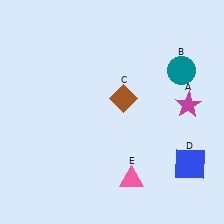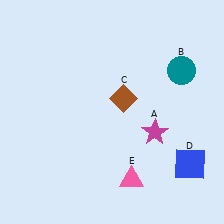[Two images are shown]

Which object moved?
The magenta star (A) moved left.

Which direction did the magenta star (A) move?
The magenta star (A) moved left.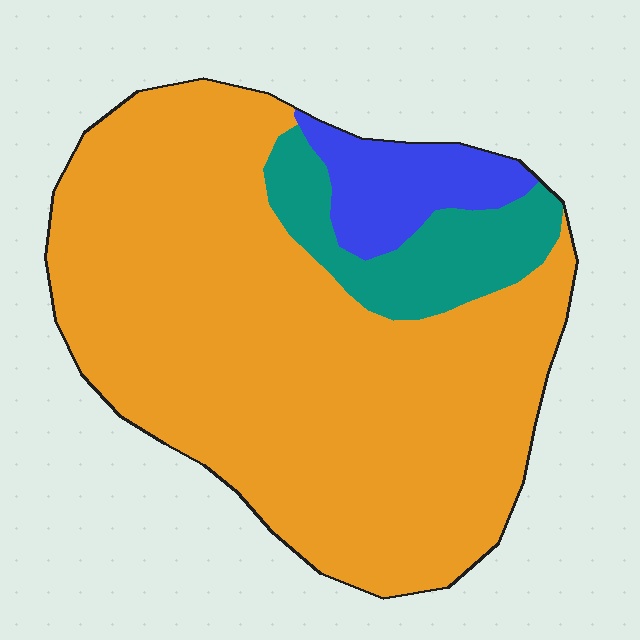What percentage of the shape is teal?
Teal covers about 10% of the shape.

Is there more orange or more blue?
Orange.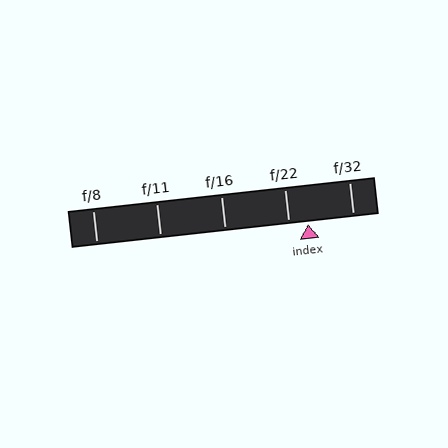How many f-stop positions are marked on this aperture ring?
There are 5 f-stop positions marked.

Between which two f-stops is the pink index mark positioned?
The index mark is between f/22 and f/32.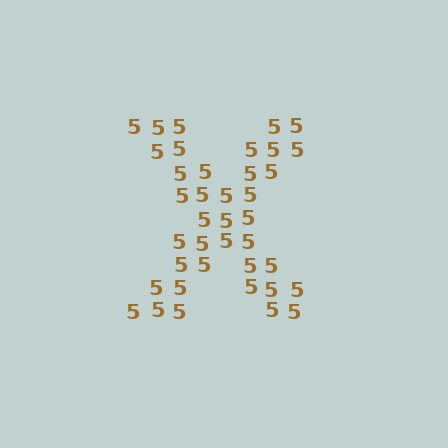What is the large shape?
The large shape is the letter X.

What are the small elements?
The small elements are digit 5's.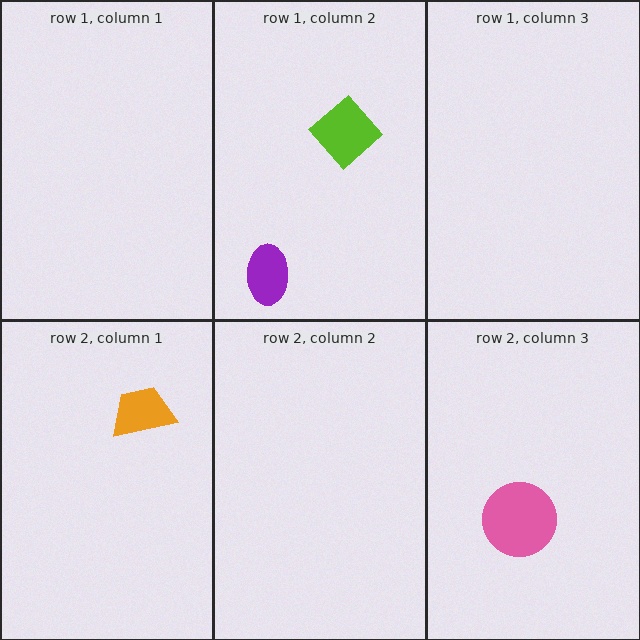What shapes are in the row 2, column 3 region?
The pink circle.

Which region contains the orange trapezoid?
The row 2, column 1 region.